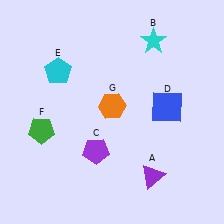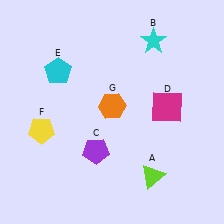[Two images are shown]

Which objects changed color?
A changed from purple to lime. D changed from blue to magenta. F changed from green to yellow.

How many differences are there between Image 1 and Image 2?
There are 3 differences between the two images.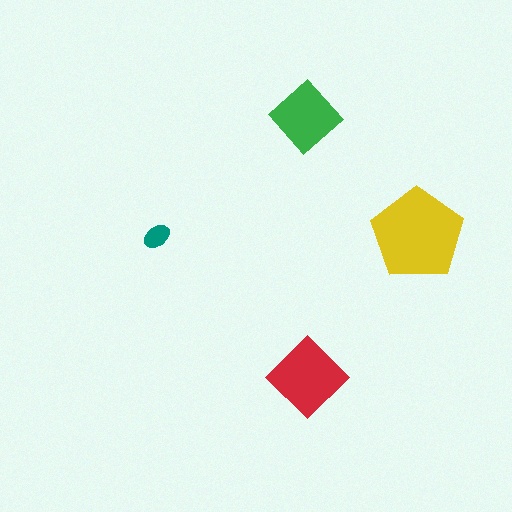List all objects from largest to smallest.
The yellow pentagon, the red diamond, the green diamond, the teal ellipse.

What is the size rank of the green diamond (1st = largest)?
3rd.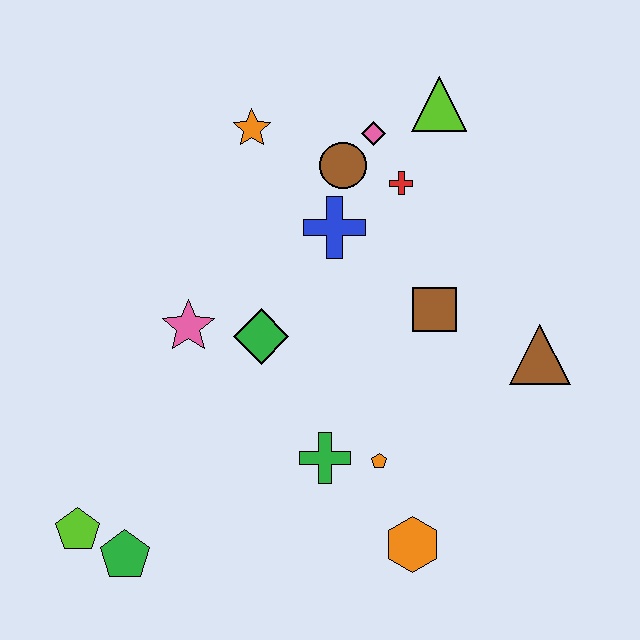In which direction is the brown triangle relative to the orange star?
The brown triangle is to the right of the orange star.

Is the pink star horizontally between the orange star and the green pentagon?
Yes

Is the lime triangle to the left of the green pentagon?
No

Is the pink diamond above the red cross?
Yes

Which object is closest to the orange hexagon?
The orange pentagon is closest to the orange hexagon.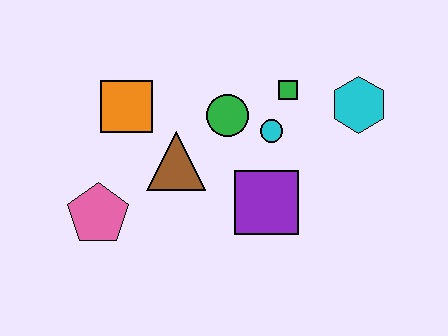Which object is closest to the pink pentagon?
The brown triangle is closest to the pink pentagon.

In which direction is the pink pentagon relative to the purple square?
The pink pentagon is to the left of the purple square.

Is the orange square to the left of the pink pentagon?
No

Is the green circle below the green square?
Yes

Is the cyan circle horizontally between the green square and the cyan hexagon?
No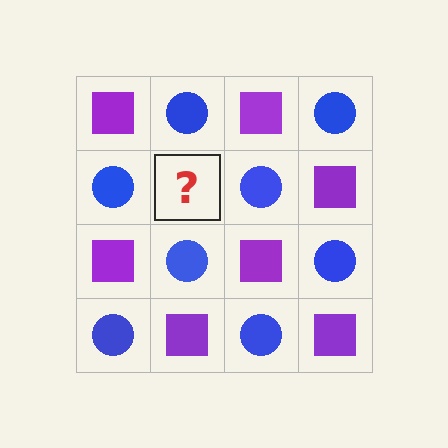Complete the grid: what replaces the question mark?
The question mark should be replaced with a purple square.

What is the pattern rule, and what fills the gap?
The rule is that it alternates purple square and blue circle in a checkerboard pattern. The gap should be filled with a purple square.